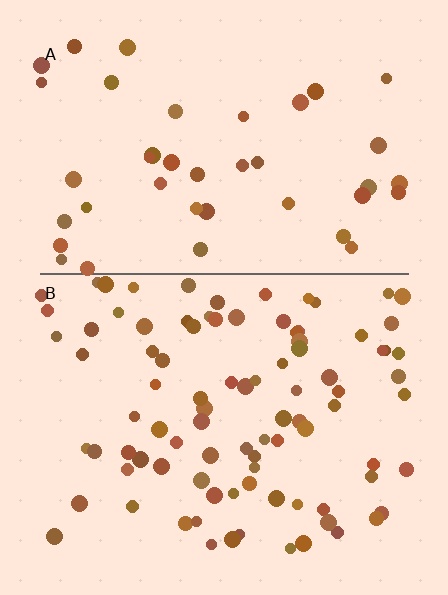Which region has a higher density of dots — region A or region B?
B (the bottom).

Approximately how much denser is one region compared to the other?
Approximately 2.2× — region B over region A.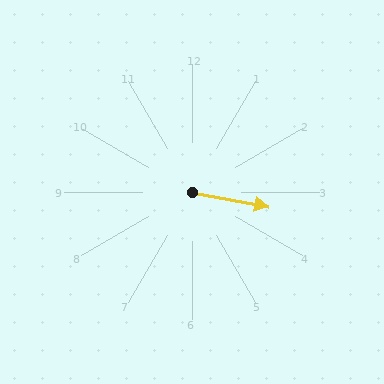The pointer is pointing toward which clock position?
Roughly 3 o'clock.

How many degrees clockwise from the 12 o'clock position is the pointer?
Approximately 101 degrees.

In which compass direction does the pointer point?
East.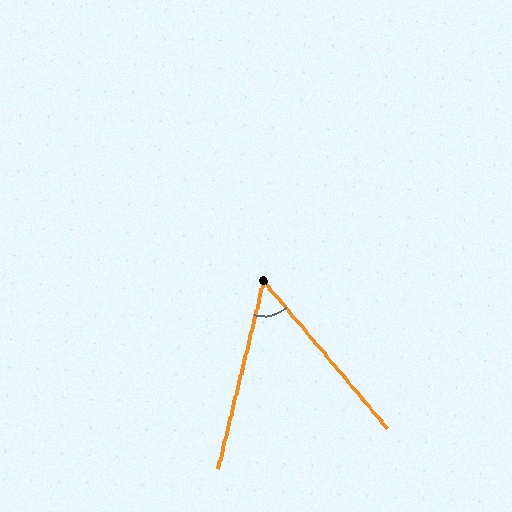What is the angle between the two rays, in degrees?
Approximately 54 degrees.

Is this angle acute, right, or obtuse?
It is acute.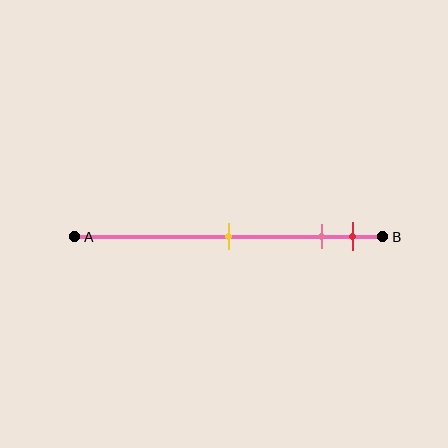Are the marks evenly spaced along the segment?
No, the marks are not evenly spaced.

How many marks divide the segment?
There are 3 marks dividing the segment.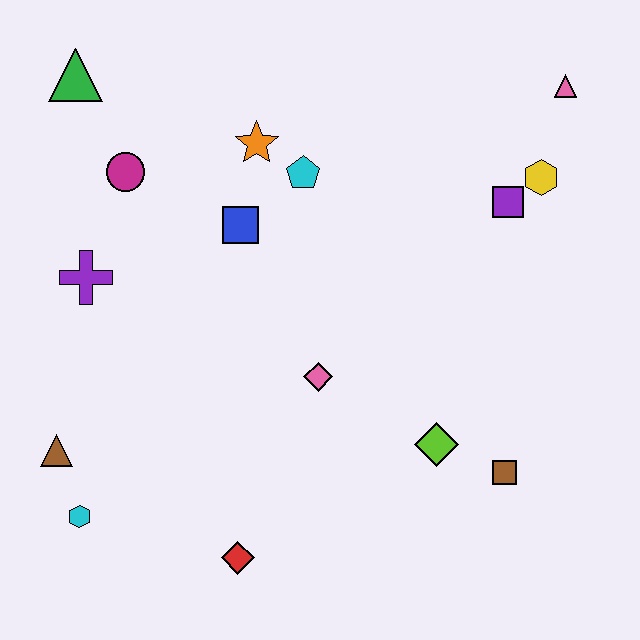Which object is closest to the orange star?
The cyan pentagon is closest to the orange star.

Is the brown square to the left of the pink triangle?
Yes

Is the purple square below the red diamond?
No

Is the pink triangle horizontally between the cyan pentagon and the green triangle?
No